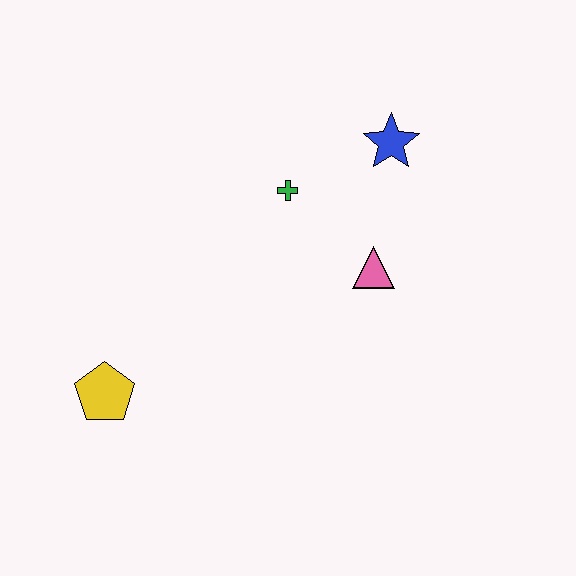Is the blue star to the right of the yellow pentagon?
Yes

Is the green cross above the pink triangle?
Yes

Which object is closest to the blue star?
The green cross is closest to the blue star.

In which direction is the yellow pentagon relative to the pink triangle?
The yellow pentagon is to the left of the pink triangle.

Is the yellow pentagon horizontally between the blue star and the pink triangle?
No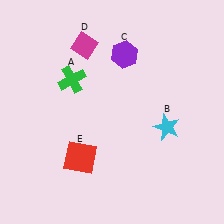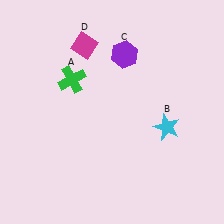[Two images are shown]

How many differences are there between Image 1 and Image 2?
There is 1 difference between the two images.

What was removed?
The red square (E) was removed in Image 2.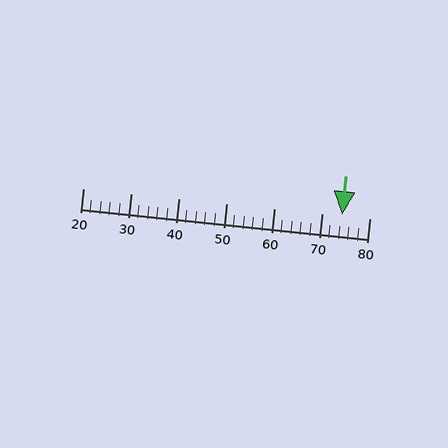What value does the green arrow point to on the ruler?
The green arrow points to approximately 74.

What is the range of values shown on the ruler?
The ruler shows values from 20 to 80.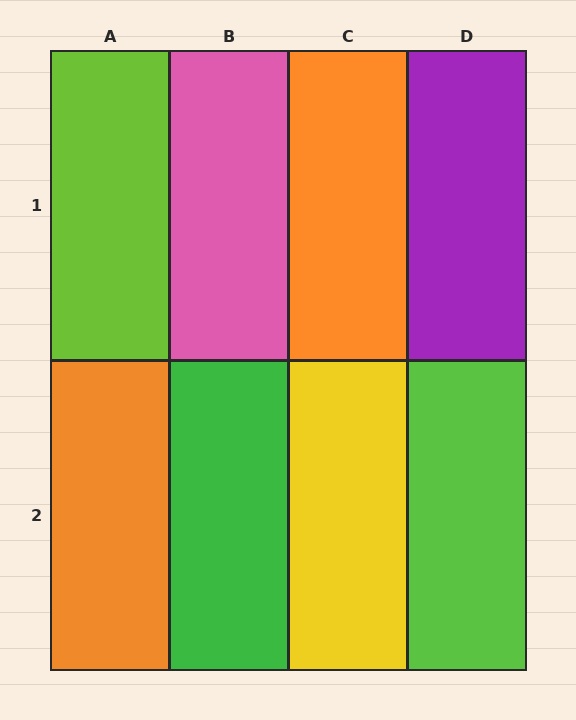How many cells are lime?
2 cells are lime.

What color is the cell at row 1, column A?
Lime.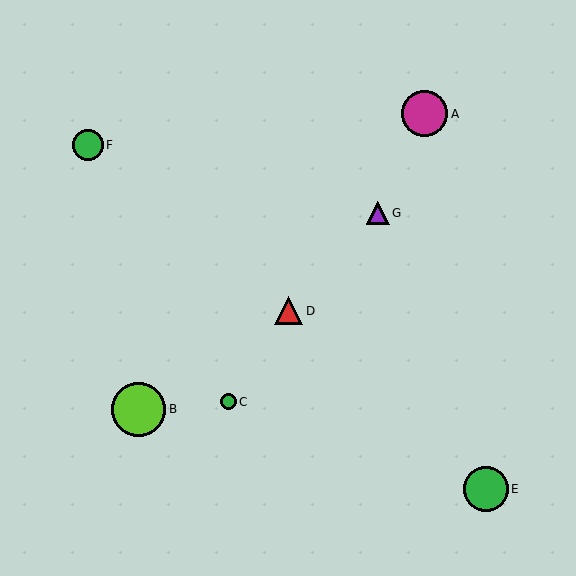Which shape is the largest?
The lime circle (labeled B) is the largest.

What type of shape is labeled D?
Shape D is a red triangle.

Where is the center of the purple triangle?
The center of the purple triangle is at (378, 213).